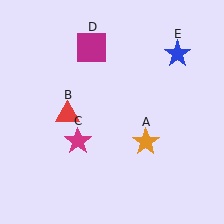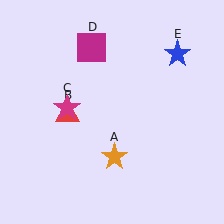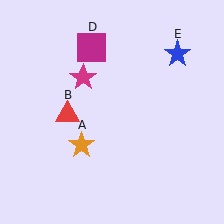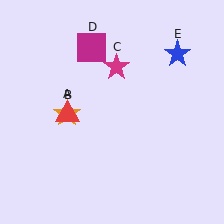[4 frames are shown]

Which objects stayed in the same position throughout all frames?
Red triangle (object B) and magenta square (object D) and blue star (object E) remained stationary.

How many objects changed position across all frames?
2 objects changed position: orange star (object A), magenta star (object C).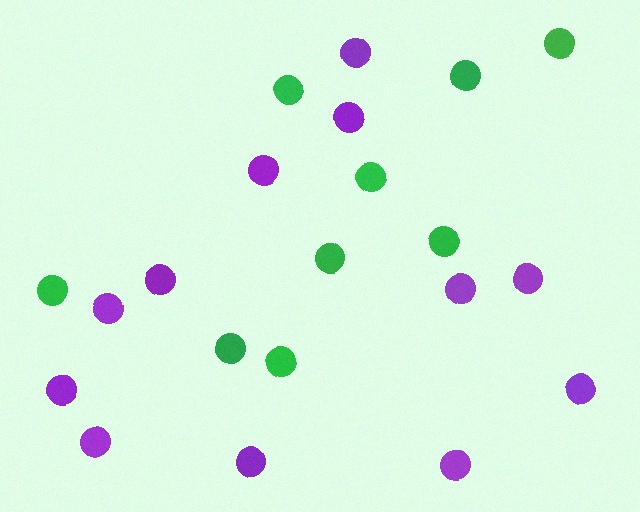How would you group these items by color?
There are 2 groups: one group of green circles (9) and one group of purple circles (12).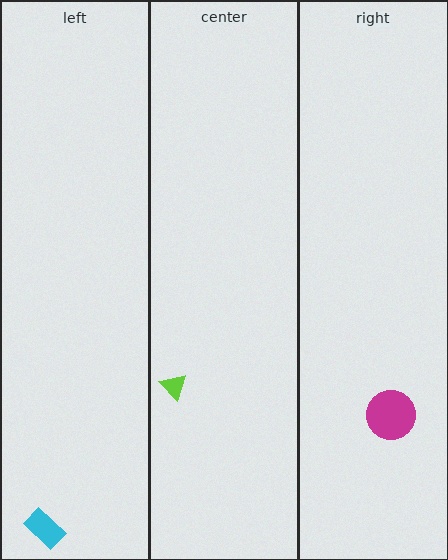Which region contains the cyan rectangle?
The left region.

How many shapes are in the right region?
1.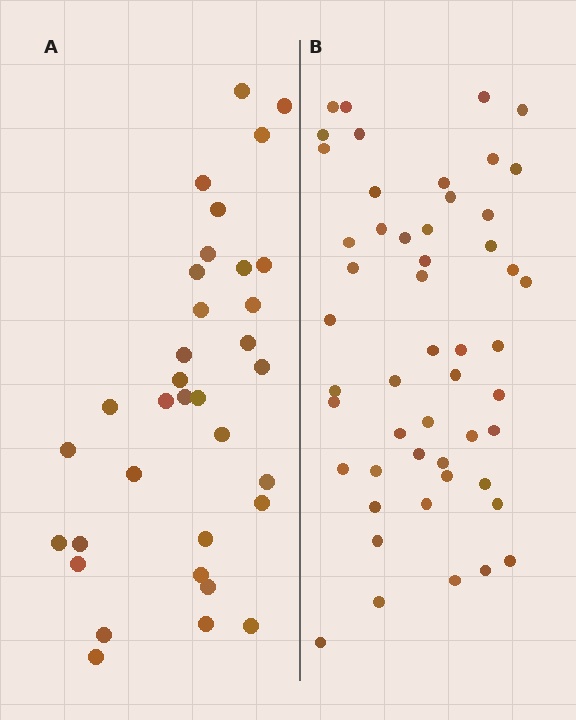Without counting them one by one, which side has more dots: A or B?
Region B (the right region) has more dots.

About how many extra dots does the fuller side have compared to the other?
Region B has approximately 15 more dots than region A.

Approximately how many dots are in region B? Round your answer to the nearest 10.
About 50 dots. (The exact count is 51, which rounds to 50.)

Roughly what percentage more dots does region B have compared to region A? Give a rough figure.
About 50% more.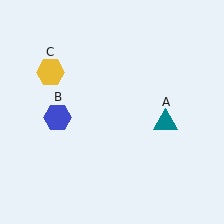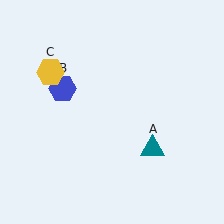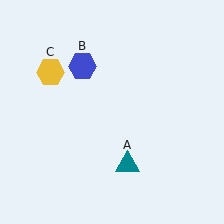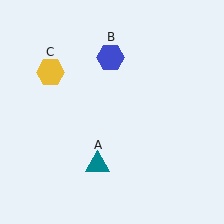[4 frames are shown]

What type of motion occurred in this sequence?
The teal triangle (object A), blue hexagon (object B) rotated clockwise around the center of the scene.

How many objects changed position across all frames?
2 objects changed position: teal triangle (object A), blue hexagon (object B).